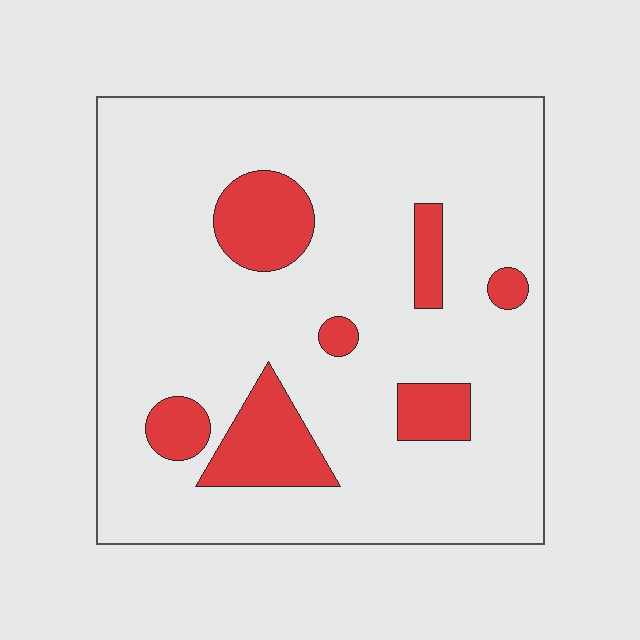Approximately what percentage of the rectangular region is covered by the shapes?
Approximately 15%.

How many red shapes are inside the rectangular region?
7.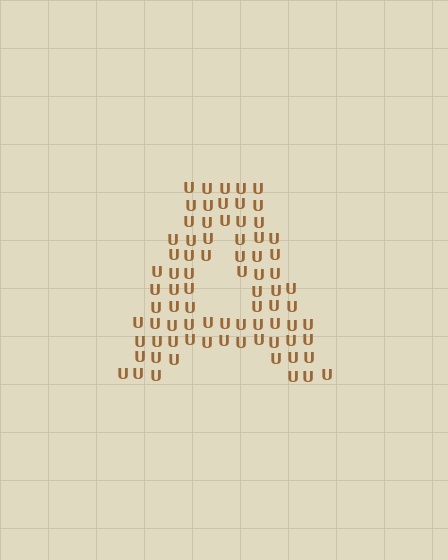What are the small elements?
The small elements are letter U's.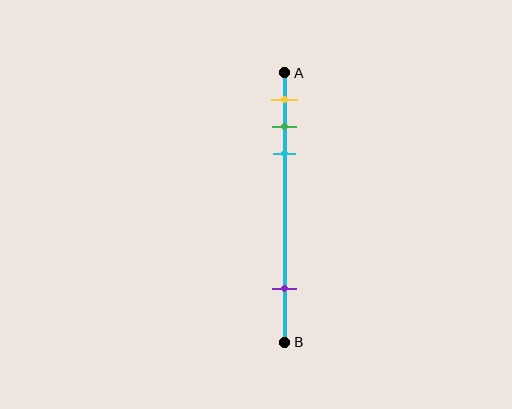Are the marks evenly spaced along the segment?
No, the marks are not evenly spaced.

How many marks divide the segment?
There are 4 marks dividing the segment.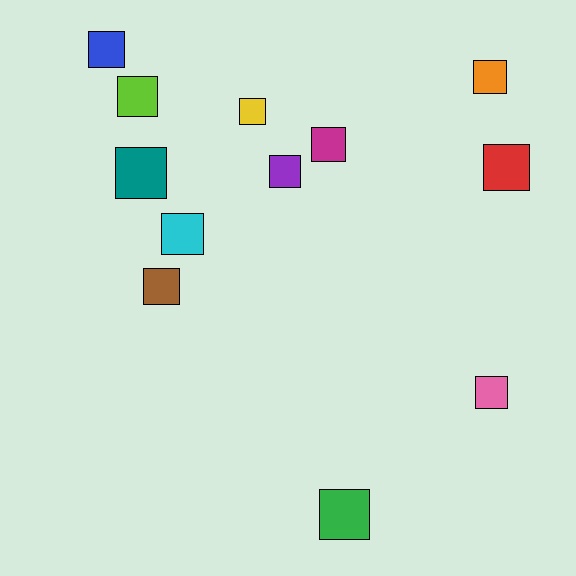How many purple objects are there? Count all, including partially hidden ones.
There is 1 purple object.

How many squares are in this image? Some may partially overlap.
There are 12 squares.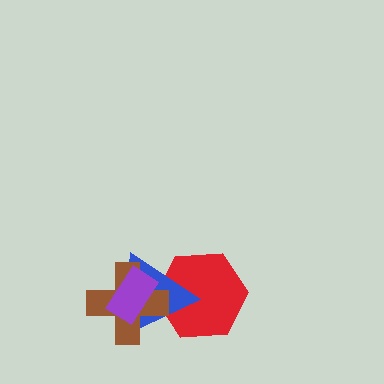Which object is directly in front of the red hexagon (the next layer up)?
The blue triangle is directly in front of the red hexagon.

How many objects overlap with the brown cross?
3 objects overlap with the brown cross.